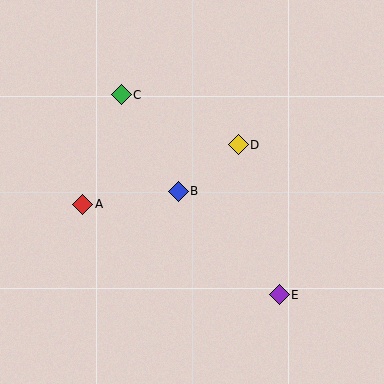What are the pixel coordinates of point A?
Point A is at (83, 204).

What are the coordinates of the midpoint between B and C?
The midpoint between B and C is at (150, 143).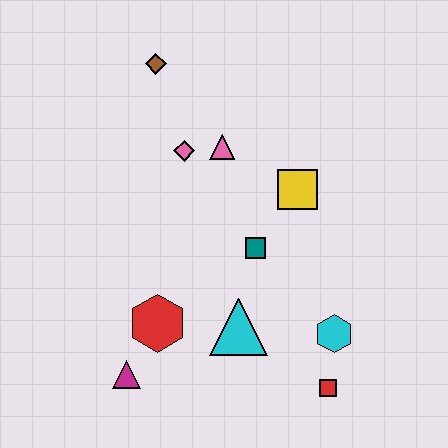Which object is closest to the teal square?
The yellow square is closest to the teal square.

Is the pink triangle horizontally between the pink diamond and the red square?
Yes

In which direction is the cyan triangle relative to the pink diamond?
The cyan triangle is below the pink diamond.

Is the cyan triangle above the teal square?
No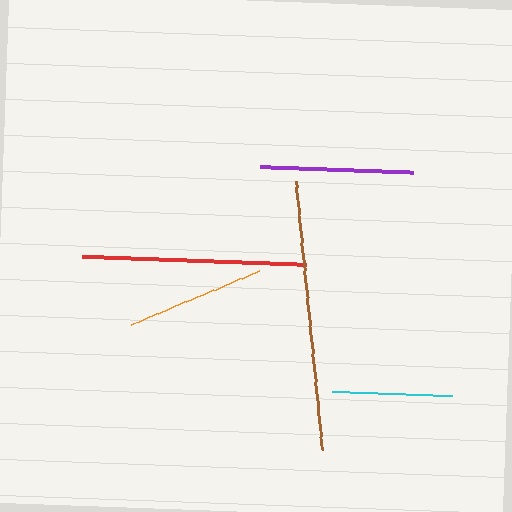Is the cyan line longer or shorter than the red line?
The red line is longer than the cyan line.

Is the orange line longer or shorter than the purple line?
The purple line is longer than the orange line.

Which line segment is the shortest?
The cyan line is the shortest at approximately 120 pixels.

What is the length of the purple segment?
The purple segment is approximately 153 pixels long.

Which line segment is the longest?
The brown line is the longest at approximately 270 pixels.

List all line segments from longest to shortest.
From longest to shortest: brown, red, purple, orange, cyan.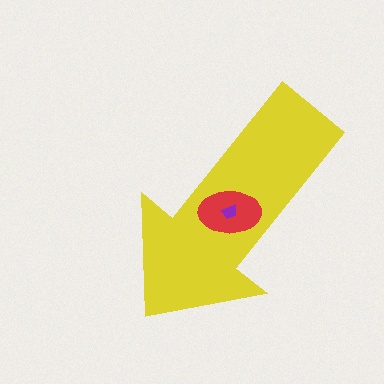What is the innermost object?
The purple trapezoid.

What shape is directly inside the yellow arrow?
The red ellipse.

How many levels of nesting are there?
3.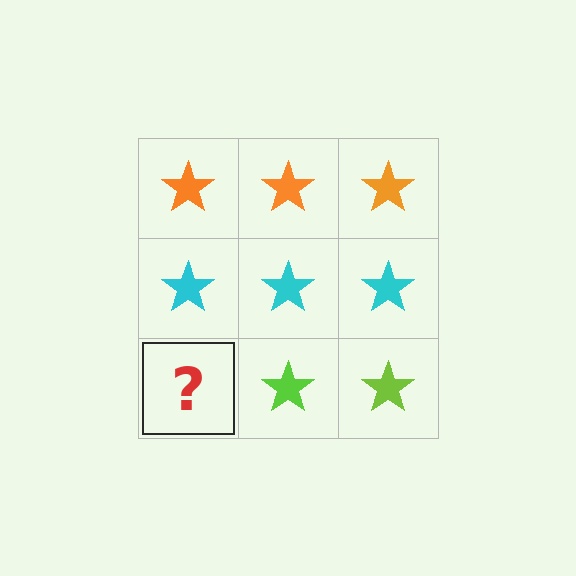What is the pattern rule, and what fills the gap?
The rule is that each row has a consistent color. The gap should be filled with a lime star.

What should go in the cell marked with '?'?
The missing cell should contain a lime star.